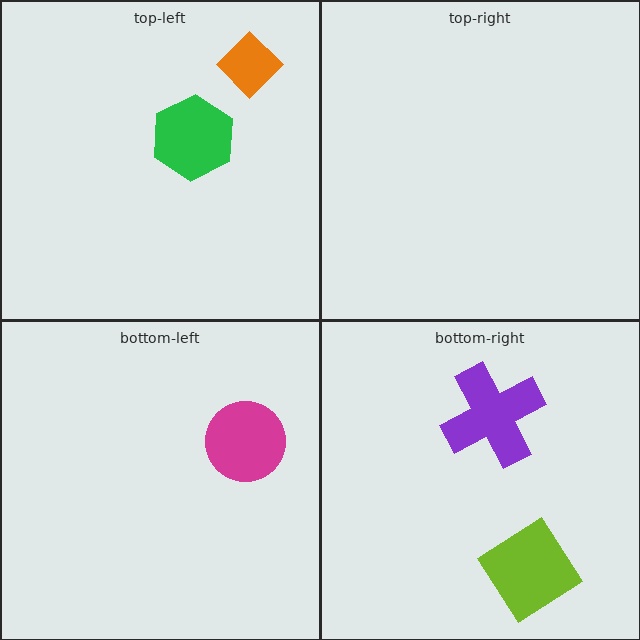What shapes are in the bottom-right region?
The purple cross, the lime diamond.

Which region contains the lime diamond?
The bottom-right region.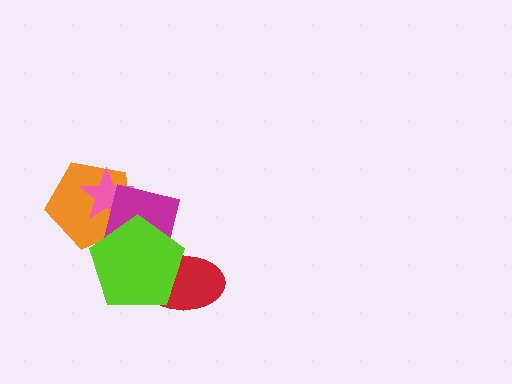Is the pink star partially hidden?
Yes, it is partially covered by another shape.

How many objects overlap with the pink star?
2 objects overlap with the pink star.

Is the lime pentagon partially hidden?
No, no other shape covers it.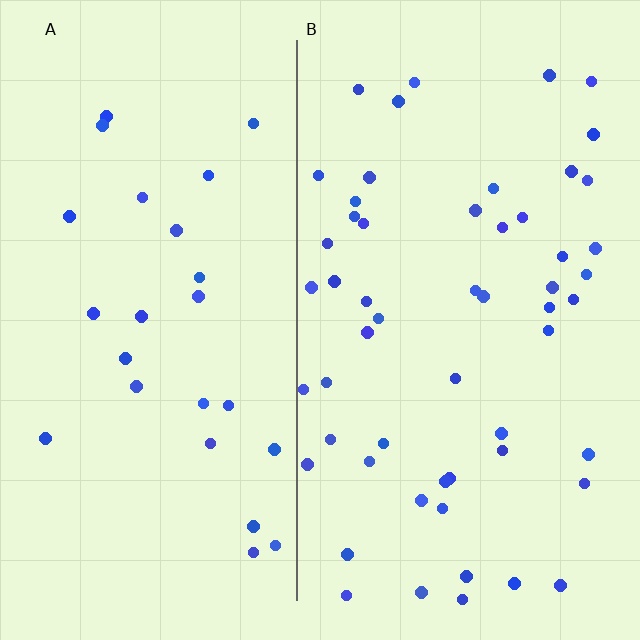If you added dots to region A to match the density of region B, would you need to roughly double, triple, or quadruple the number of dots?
Approximately double.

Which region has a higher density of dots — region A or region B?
B (the right).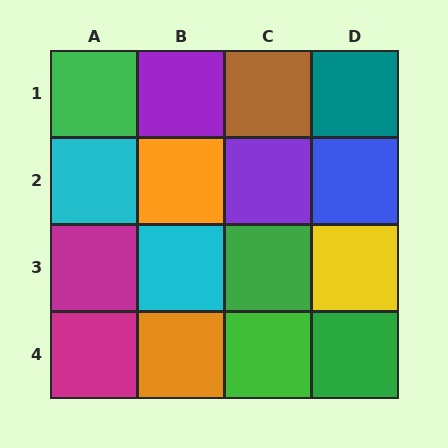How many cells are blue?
1 cell is blue.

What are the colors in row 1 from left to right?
Green, purple, brown, teal.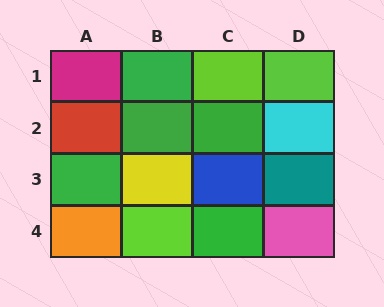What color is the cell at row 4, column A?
Orange.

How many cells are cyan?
1 cell is cyan.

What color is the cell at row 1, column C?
Lime.